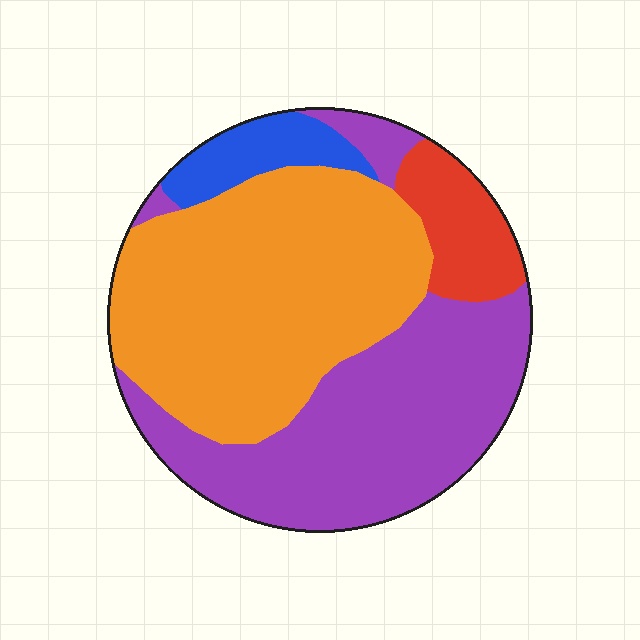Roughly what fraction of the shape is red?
Red takes up about one tenth (1/10) of the shape.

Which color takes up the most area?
Orange, at roughly 45%.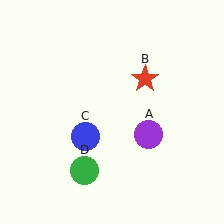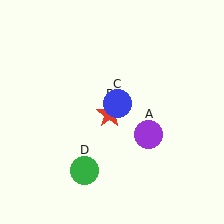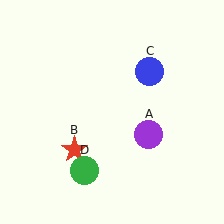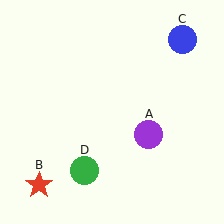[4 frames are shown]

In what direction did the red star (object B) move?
The red star (object B) moved down and to the left.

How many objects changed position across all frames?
2 objects changed position: red star (object B), blue circle (object C).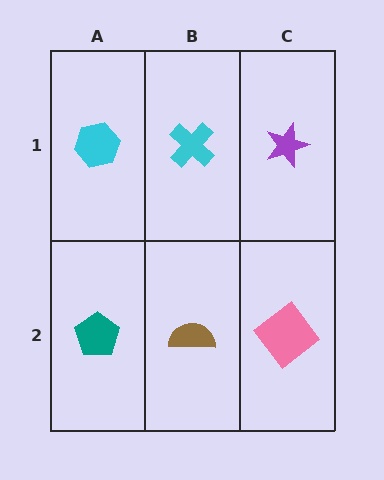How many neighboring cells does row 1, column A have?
2.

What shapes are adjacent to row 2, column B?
A cyan cross (row 1, column B), a teal pentagon (row 2, column A), a pink diamond (row 2, column C).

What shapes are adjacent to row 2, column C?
A purple star (row 1, column C), a brown semicircle (row 2, column B).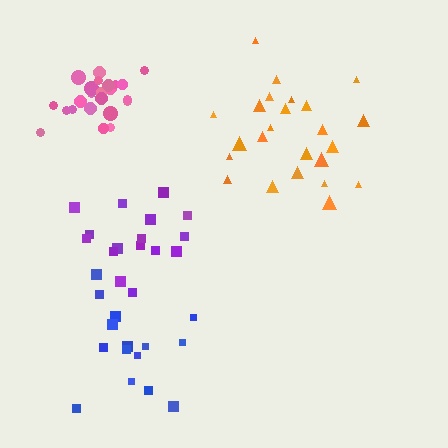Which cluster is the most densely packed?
Pink.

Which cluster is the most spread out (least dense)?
Blue.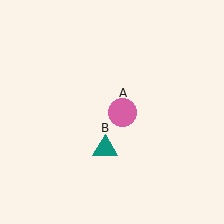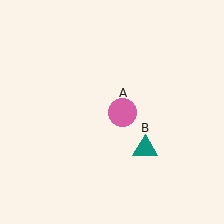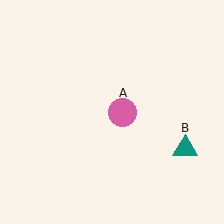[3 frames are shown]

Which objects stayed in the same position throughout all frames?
Pink circle (object A) remained stationary.